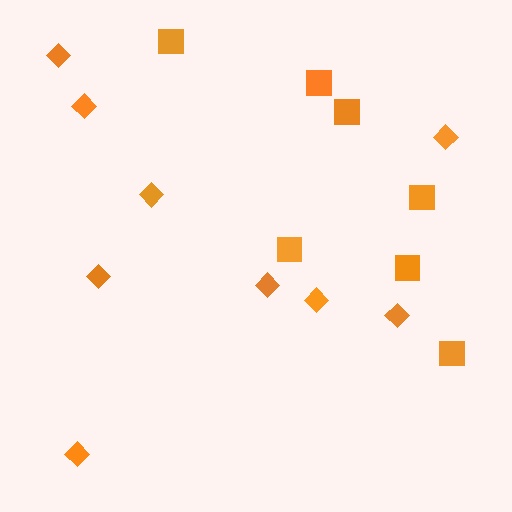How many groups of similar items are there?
There are 2 groups: one group of squares (7) and one group of diamonds (9).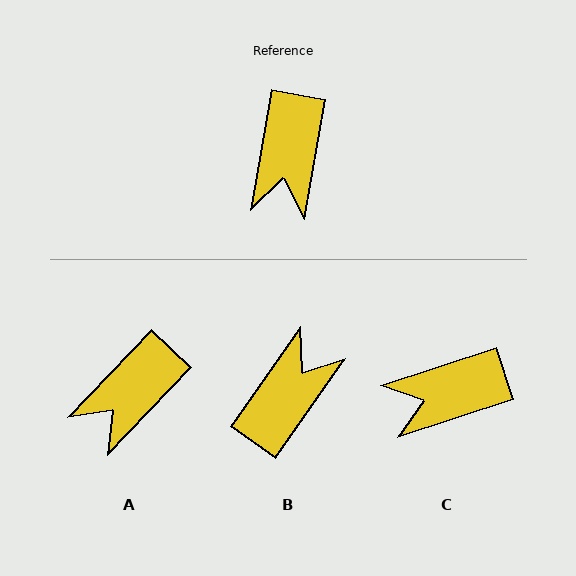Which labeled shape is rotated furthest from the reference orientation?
B, about 155 degrees away.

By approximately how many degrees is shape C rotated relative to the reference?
Approximately 62 degrees clockwise.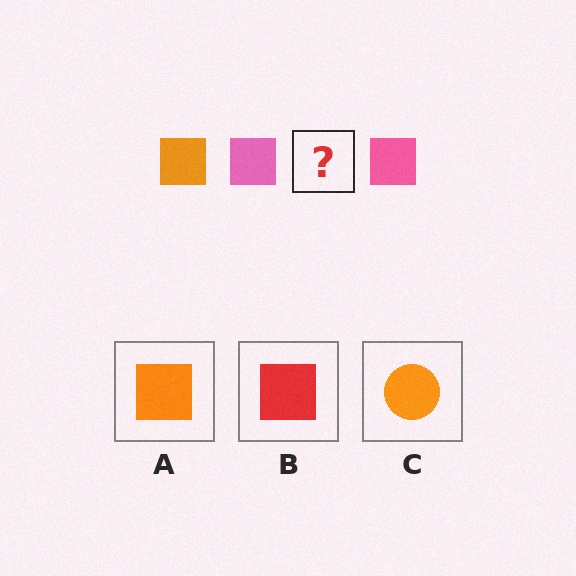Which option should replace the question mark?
Option A.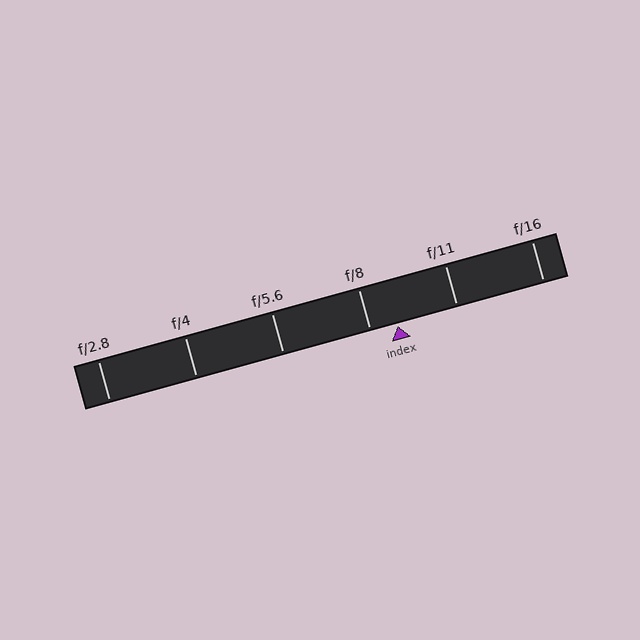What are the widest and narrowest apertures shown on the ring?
The widest aperture shown is f/2.8 and the narrowest is f/16.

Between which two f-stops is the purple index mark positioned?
The index mark is between f/8 and f/11.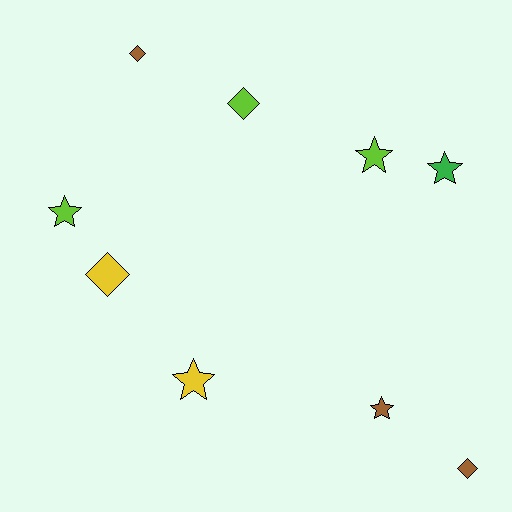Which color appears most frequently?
Lime, with 3 objects.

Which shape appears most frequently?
Star, with 5 objects.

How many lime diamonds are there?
There is 1 lime diamond.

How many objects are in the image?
There are 9 objects.